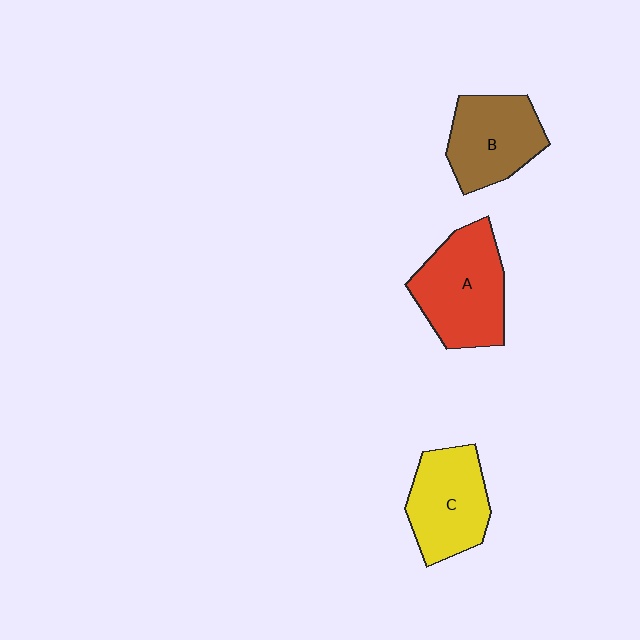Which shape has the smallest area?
Shape B (brown).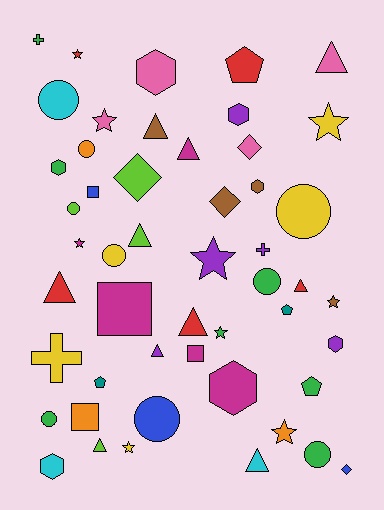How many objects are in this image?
There are 50 objects.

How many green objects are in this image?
There are 7 green objects.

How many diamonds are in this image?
There are 4 diamonds.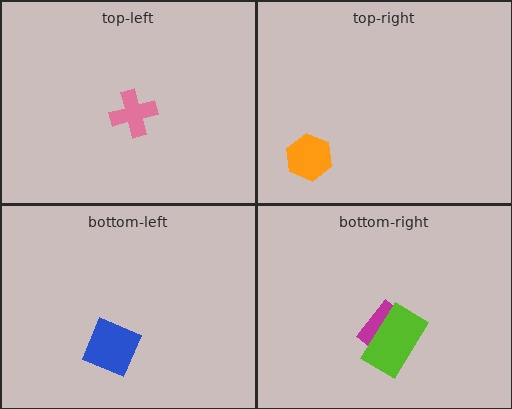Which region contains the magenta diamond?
The bottom-right region.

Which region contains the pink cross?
The top-left region.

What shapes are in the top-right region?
The orange hexagon.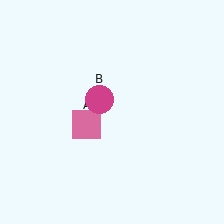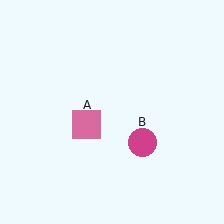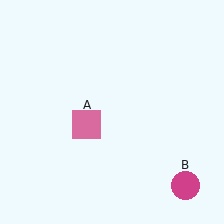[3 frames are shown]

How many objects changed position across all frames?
1 object changed position: magenta circle (object B).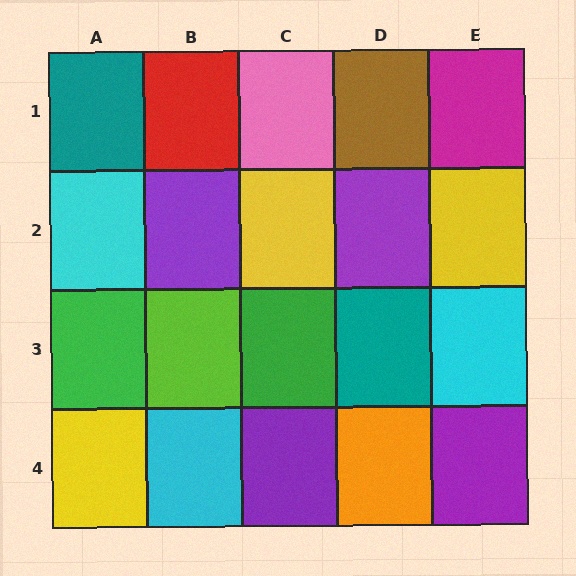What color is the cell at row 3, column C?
Green.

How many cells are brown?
1 cell is brown.